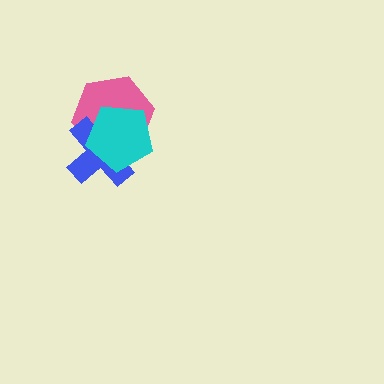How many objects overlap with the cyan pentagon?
2 objects overlap with the cyan pentagon.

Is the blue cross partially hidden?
Yes, it is partially covered by another shape.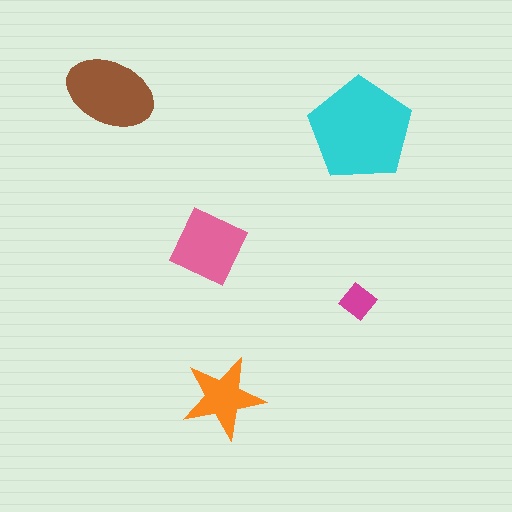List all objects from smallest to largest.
The magenta diamond, the orange star, the pink square, the brown ellipse, the cyan pentagon.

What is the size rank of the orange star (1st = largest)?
4th.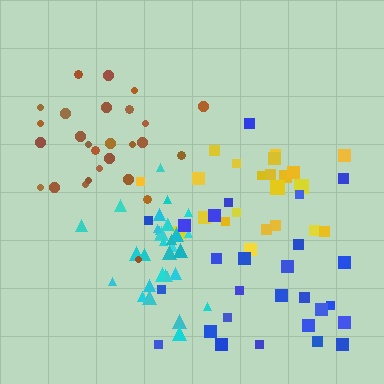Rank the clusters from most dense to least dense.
cyan, brown, yellow, blue.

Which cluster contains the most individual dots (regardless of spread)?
Cyan (31).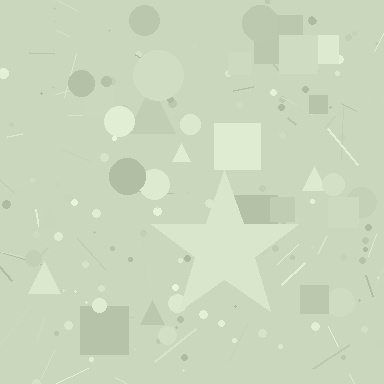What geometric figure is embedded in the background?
A star is embedded in the background.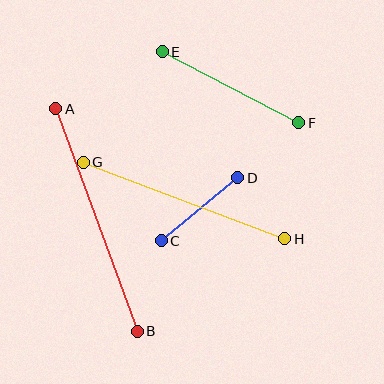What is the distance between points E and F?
The distance is approximately 154 pixels.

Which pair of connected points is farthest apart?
Points A and B are farthest apart.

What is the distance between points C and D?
The distance is approximately 99 pixels.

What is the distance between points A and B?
The distance is approximately 237 pixels.